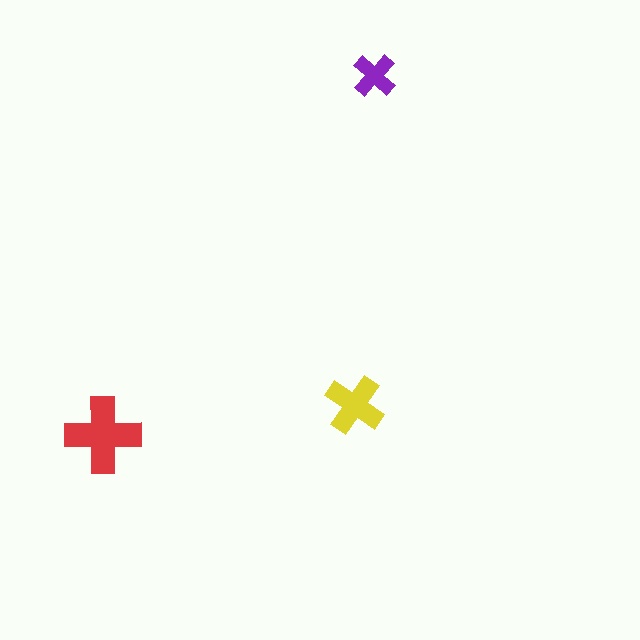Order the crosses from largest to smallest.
the red one, the yellow one, the purple one.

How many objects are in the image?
There are 3 objects in the image.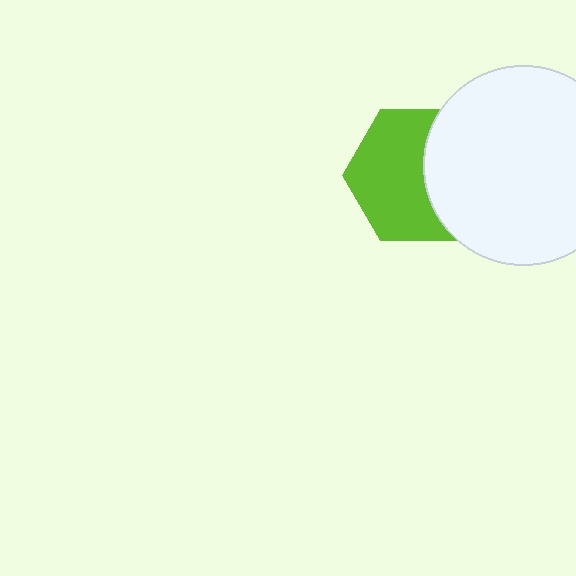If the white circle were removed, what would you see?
You would see the complete lime hexagon.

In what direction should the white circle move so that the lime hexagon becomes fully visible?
The white circle should move right. That is the shortest direction to clear the overlap and leave the lime hexagon fully visible.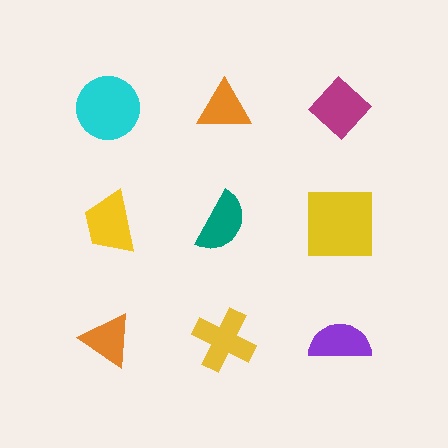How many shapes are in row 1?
3 shapes.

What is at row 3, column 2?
A yellow cross.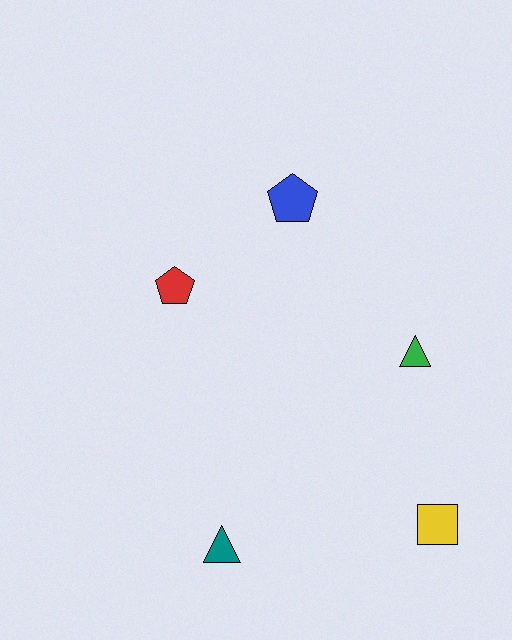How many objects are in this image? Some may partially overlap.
There are 5 objects.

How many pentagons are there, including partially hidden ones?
There are 2 pentagons.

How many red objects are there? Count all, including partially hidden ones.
There is 1 red object.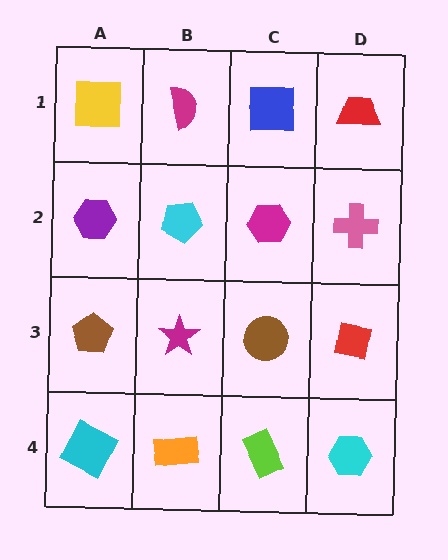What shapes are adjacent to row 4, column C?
A brown circle (row 3, column C), an orange rectangle (row 4, column B), a cyan hexagon (row 4, column D).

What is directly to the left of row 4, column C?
An orange rectangle.